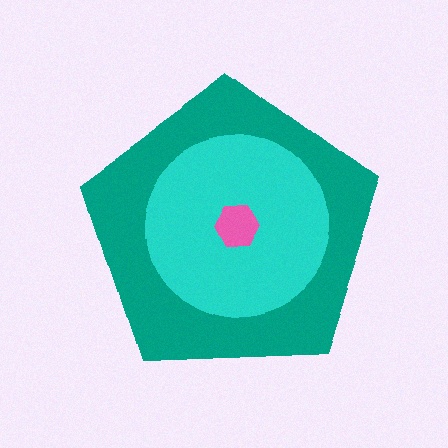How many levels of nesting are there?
3.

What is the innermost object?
The pink hexagon.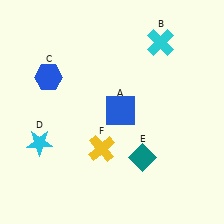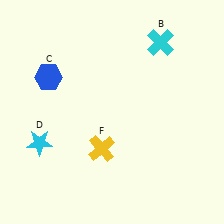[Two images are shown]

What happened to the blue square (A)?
The blue square (A) was removed in Image 2. It was in the top-right area of Image 1.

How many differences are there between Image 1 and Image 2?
There are 2 differences between the two images.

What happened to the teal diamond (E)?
The teal diamond (E) was removed in Image 2. It was in the bottom-right area of Image 1.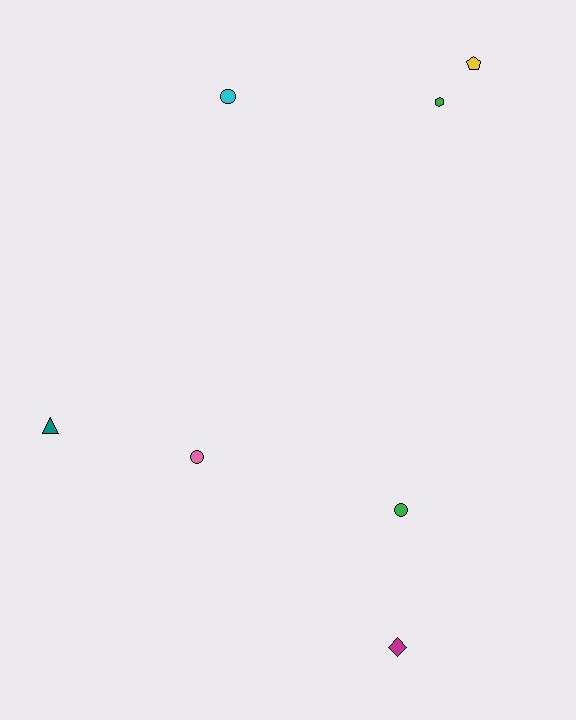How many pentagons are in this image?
There is 1 pentagon.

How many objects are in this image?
There are 7 objects.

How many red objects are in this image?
There are no red objects.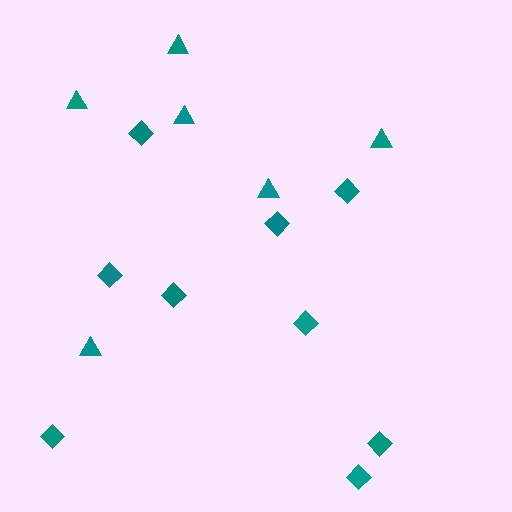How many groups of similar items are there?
There are 2 groups: one group of triangles (6) and one group of diamonds (9).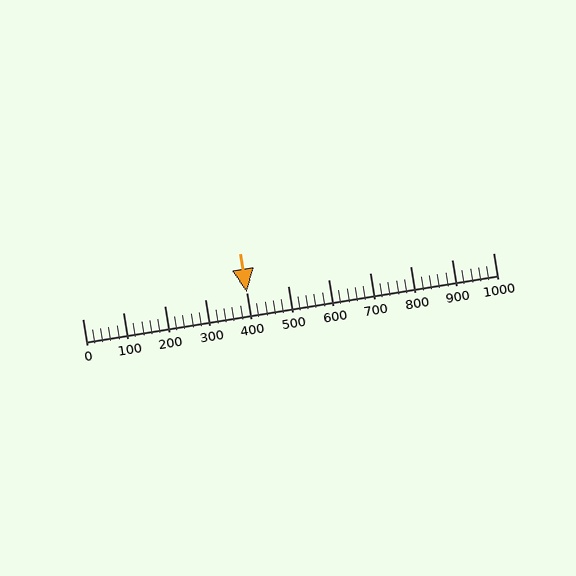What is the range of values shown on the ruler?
The ruler shows values from 0 to 1000.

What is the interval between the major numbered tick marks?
The major tick marks are spaced 100 units apart.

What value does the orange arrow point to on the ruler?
The orange arrow points to approximately 400.